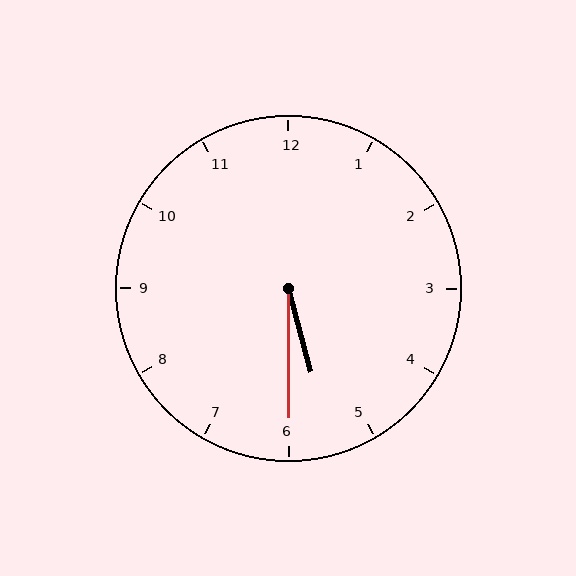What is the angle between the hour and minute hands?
Approximately 15 degrees.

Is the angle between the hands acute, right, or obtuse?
It is acute.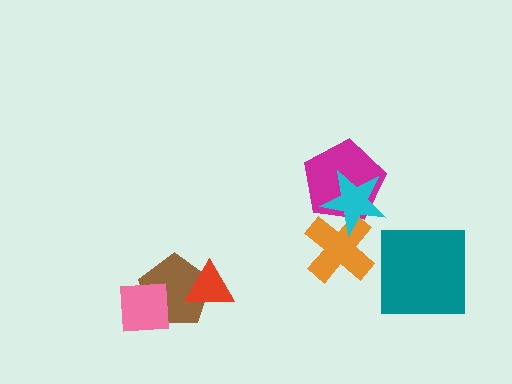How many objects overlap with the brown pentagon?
2 objects overlap with the brown pentagon.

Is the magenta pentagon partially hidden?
Yes, it is partially covered by another shape.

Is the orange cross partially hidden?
Yes, it is partially covered by another shape.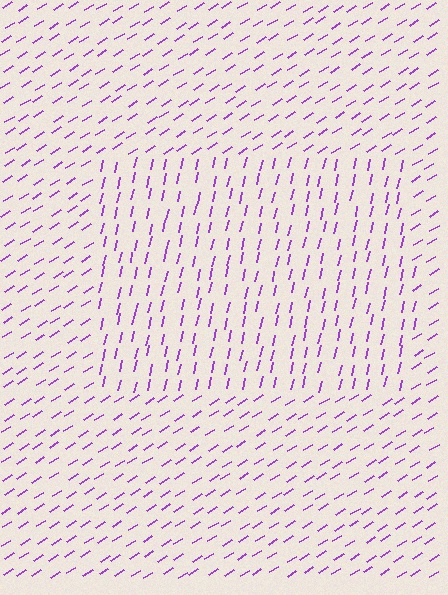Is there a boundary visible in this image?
Yes, there is a texture boundary formed by a change in line orientation.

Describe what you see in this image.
The image is filled with small purple line segments. A rectangle region in the image has lines oriented differently from the surrounding lines, creating a visible texture boundary.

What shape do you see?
I see a rectangle.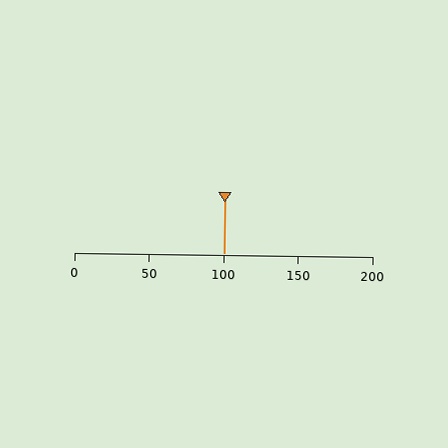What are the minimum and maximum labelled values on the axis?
The axis runs from 0 to 200.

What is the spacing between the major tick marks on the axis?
The major ticks are spaced 50 apart.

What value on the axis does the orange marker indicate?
The marker indicates approximately 100.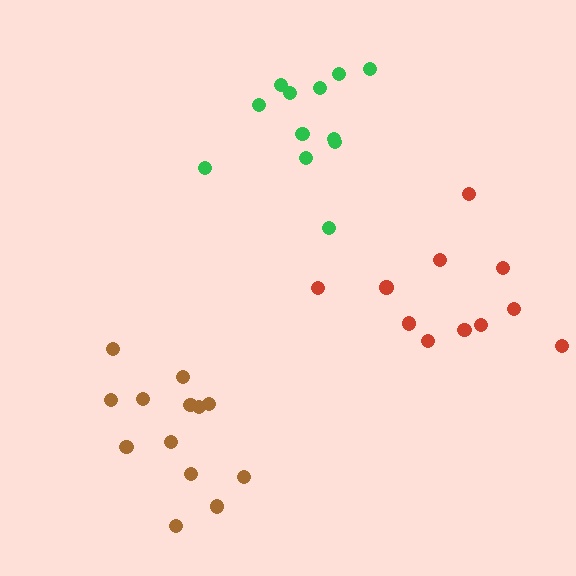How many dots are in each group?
Group 1: 11 dots, Group 2: 13 dots, Group 3: 12 dots (36 total).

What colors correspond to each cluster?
The clusters are colored: red, brown, green.